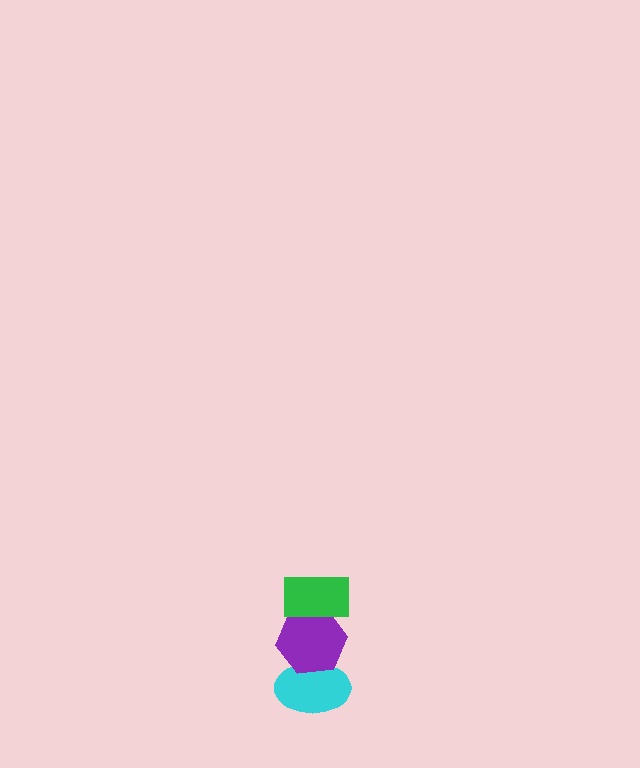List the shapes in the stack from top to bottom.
From top to bottom: the green rectangle, the purple hexagon, the cyan ellipse.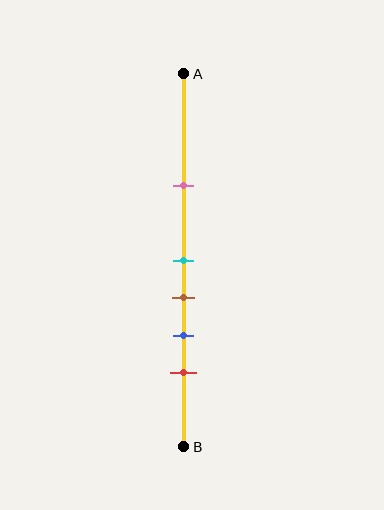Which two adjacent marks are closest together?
The cyan and brown marks are the closest adjacent pair.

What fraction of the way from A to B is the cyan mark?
The cyan mark is approximately 50% (0.5) of the way from A to B.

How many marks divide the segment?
There are 5 marks dividing the segment.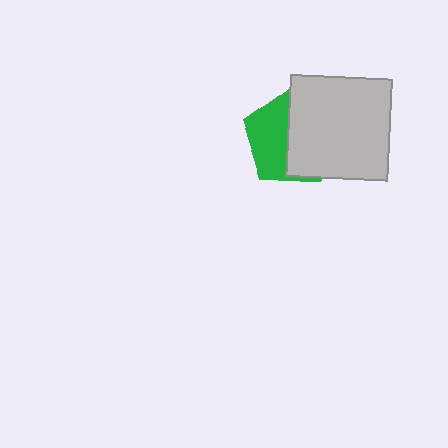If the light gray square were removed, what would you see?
You would see the complete green pentagon.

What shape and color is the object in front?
The object in front is a light gray square.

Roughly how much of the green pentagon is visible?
About half of it is visible (roughly 46%).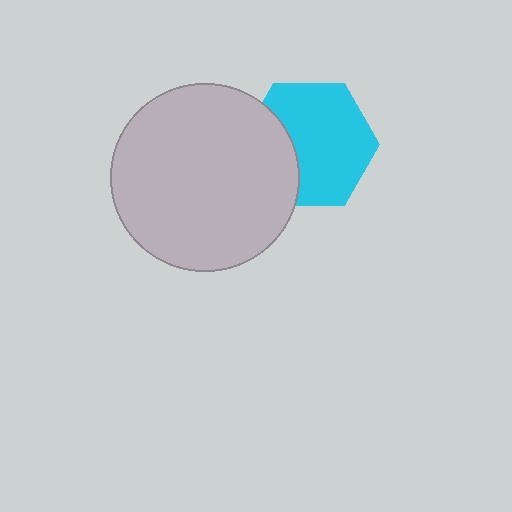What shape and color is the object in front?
The object in front is a light gray circle.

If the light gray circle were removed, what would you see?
You would see the complete cyan hexagon.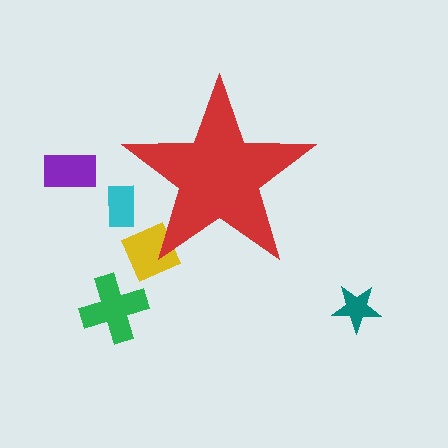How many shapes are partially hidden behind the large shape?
2 shapes are partially hidden.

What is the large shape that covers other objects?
A red star.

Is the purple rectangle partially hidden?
No, the purple rectangle is fully visible.